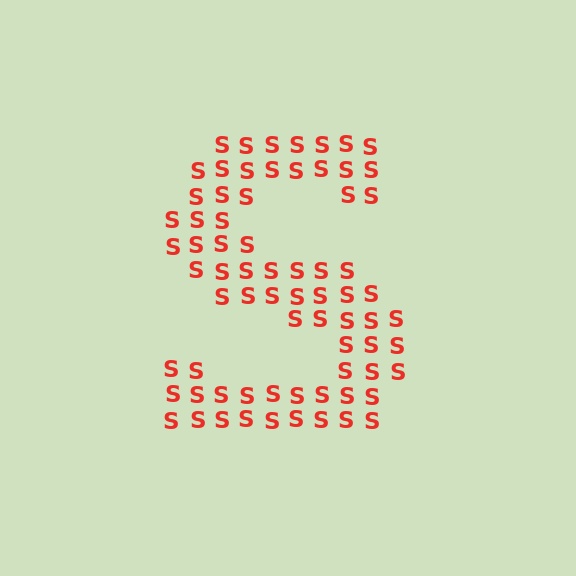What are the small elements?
The small elements are letter S's.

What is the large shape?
The large shape is the letter S.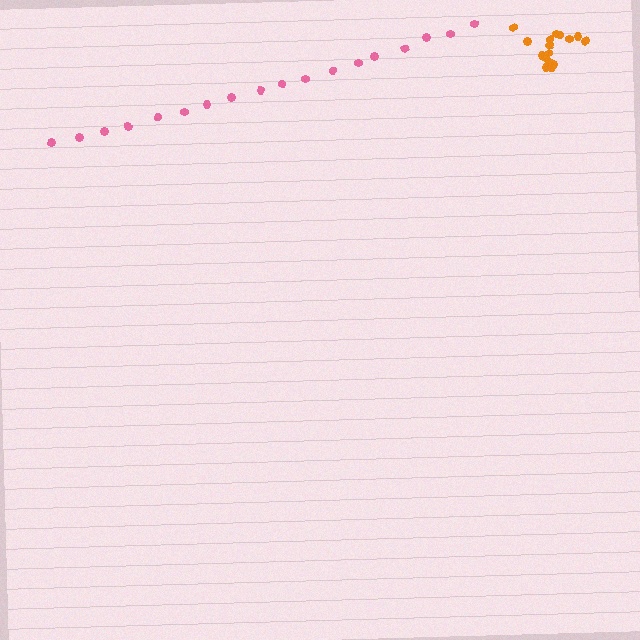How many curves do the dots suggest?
There are 2 distinct paths.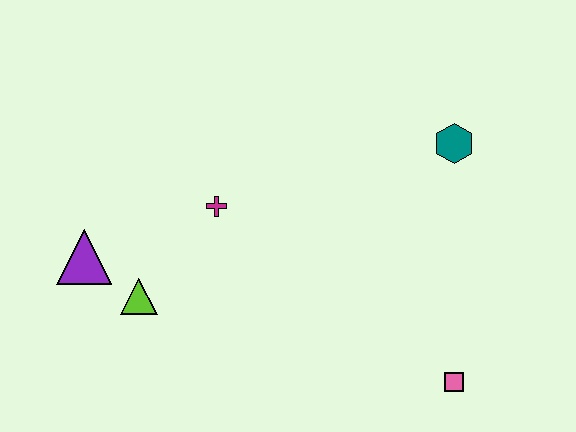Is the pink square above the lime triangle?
No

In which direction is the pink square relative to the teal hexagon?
The pink square is below the teal hexagon.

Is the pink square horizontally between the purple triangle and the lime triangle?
No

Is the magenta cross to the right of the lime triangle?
Yes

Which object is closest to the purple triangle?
The lime triangle is closest to the purple triangle.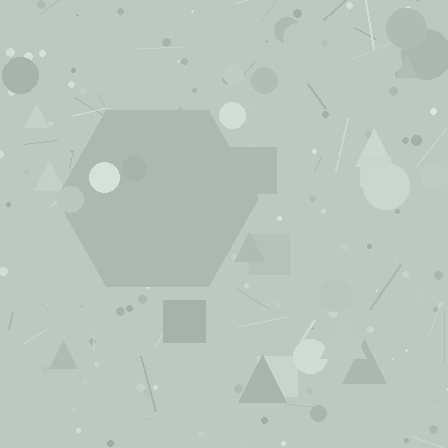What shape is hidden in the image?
A hexagon is hidden in the image.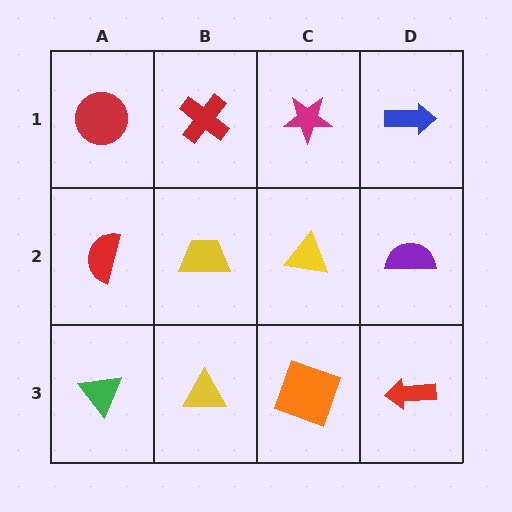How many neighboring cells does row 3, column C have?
3.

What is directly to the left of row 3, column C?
A yellow triangle.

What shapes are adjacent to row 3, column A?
A red semicircle (row 2, column A), a yellow triangle (row 3, column B).